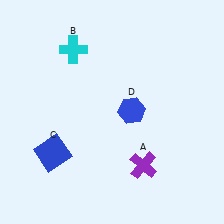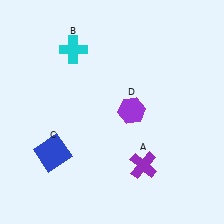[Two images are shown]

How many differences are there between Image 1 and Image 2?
There is 1 difference between the two images.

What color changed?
The hexagon (D) changed from blue in Image 1 to purple in Image 2.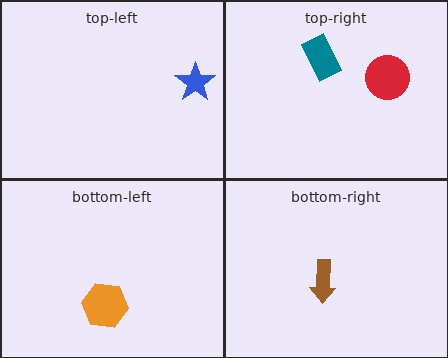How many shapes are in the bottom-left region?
1.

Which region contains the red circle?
The top-right region.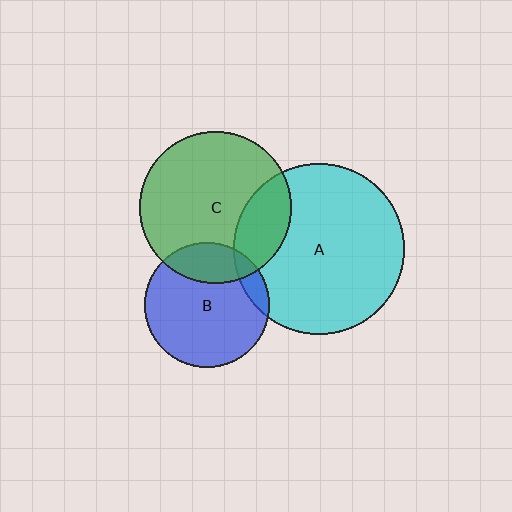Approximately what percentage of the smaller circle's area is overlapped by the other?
Approximately 20%.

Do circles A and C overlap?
Yes.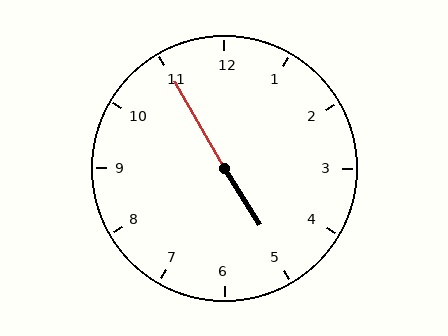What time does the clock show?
4:55.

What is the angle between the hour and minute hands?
Approximately 178 degrees.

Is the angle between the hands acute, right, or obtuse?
It is obtuse.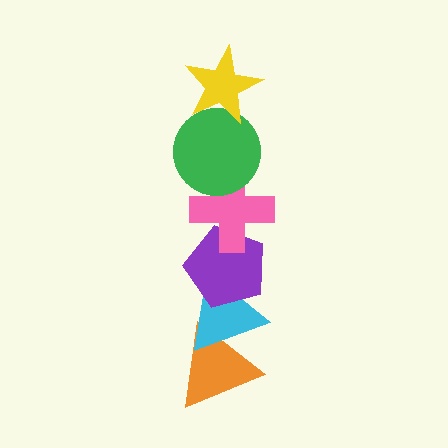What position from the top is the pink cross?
The pink cross is 3rd from the top.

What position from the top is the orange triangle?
The orange triangle is 6th from the top.